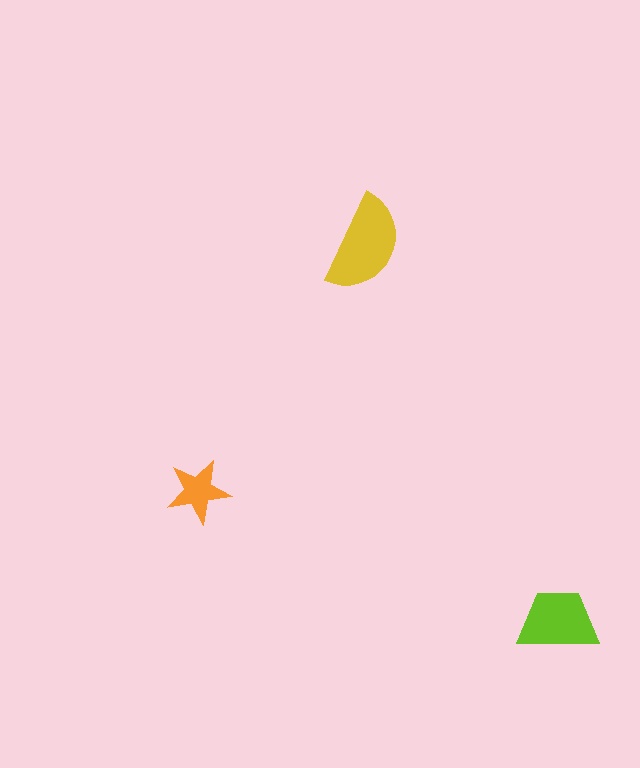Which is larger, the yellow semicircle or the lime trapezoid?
The yellow semicircle.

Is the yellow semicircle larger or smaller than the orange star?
Larger.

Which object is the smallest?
The orange star.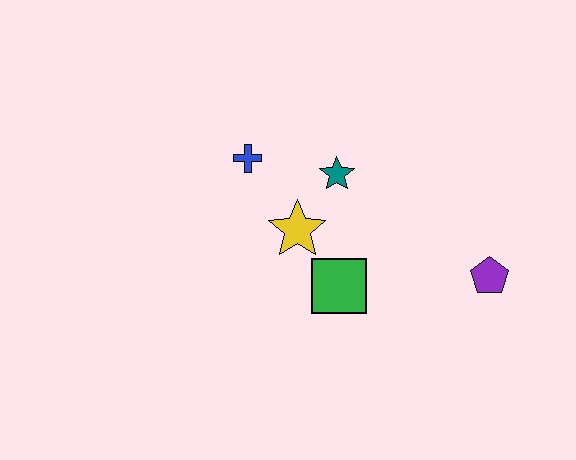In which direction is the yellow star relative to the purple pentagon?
The yellow star is to the left of the purple pentagon.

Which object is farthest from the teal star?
The purple pentagon is farthest from the teal star.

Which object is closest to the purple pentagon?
The green square is closest to the purple pentagon.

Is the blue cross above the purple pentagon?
Yes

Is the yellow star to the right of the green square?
No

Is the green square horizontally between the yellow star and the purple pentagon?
Yes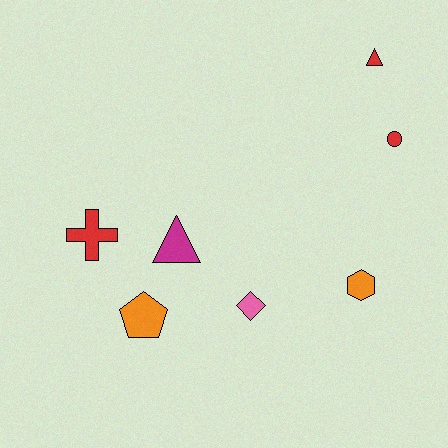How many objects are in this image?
There are 7 objects.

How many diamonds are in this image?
There is 1 diamond.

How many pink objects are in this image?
There is 1 pink object.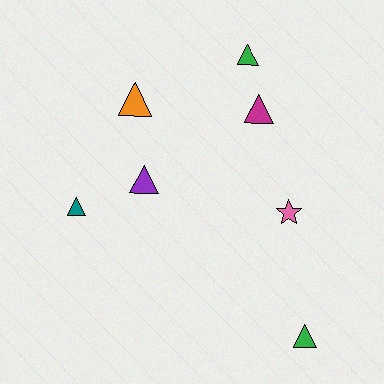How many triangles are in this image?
There are 6 triangles.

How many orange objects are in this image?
There is 1 orange object.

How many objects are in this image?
There are 7 objects.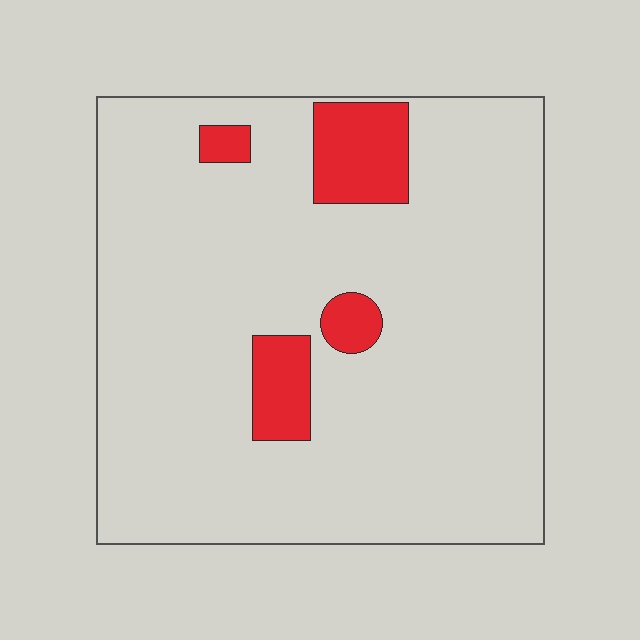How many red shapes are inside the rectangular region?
4.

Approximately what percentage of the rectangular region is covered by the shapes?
Approximately 10%.